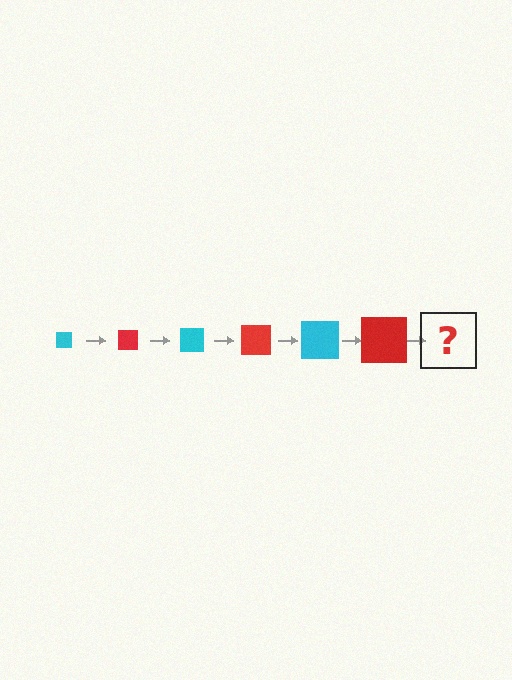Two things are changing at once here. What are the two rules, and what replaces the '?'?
The two rules are that the square grows larger each step and the color cycles through cyan and red. The '?' should be a cyan square, larger than the previous one.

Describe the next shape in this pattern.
It should be a cyan square, larger than the previous one.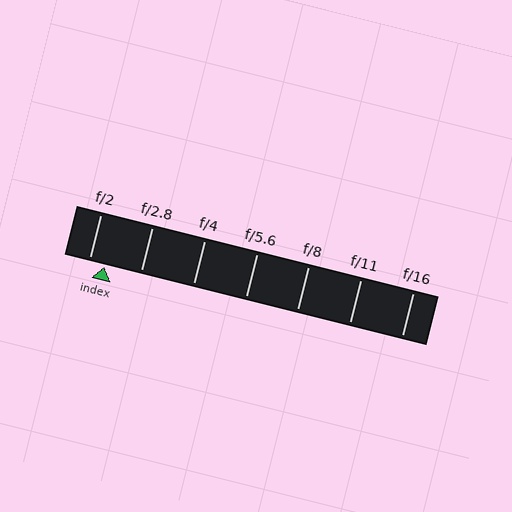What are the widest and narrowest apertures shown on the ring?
The widest aperture shown is f/2 and the narrowest is f/16.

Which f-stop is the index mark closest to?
The index mark is closest to f/2.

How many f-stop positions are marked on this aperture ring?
There are 7 f-stop positions marked.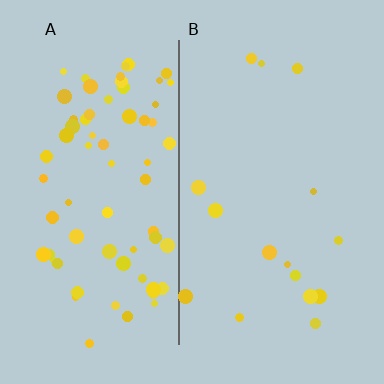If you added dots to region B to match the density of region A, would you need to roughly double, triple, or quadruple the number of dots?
Approximately quadruple.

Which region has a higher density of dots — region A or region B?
A (the left).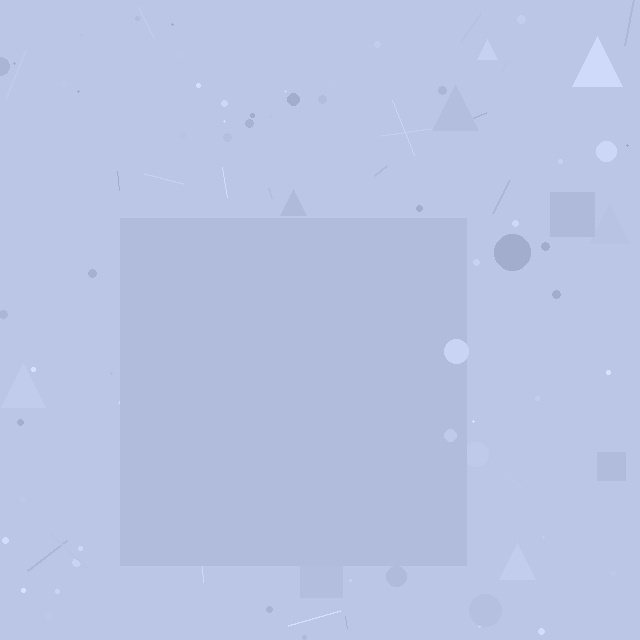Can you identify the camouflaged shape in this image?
The camouflaged shape is a square.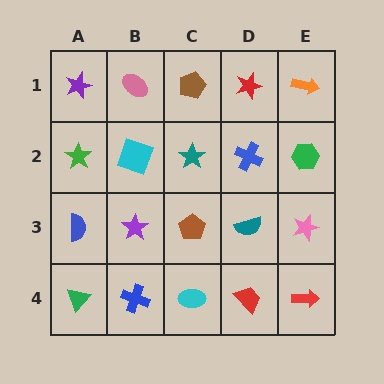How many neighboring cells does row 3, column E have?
3.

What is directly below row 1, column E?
A green hexagon.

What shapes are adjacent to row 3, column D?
A blue cross (row 2, column D), a red trapezoid (row 4, column D), a brown pentagon (row 3, column C), a pink star (row 3, column E).